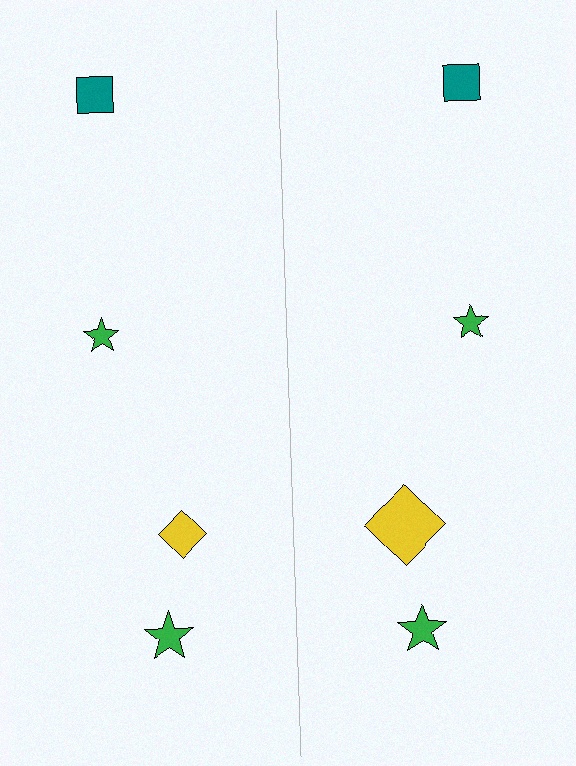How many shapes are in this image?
There are 8 shapes in this image.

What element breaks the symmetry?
The yellow diamond on the right side has a different size than its mirror counterpart.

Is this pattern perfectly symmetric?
No, the pattern is not perfectly symmetric. The yellow diamond on the right side has a different size than its mirror counterpart.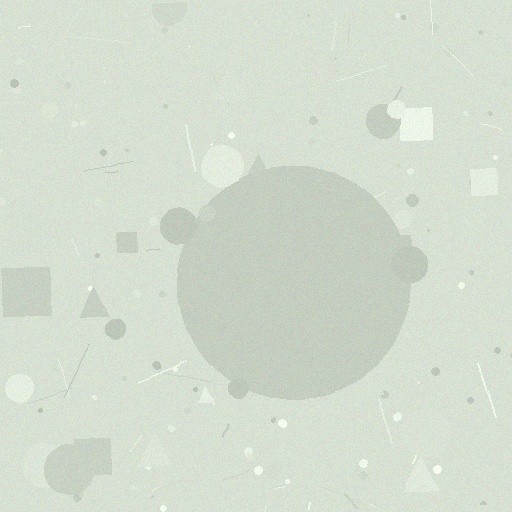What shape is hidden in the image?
A circle is hidden in the image.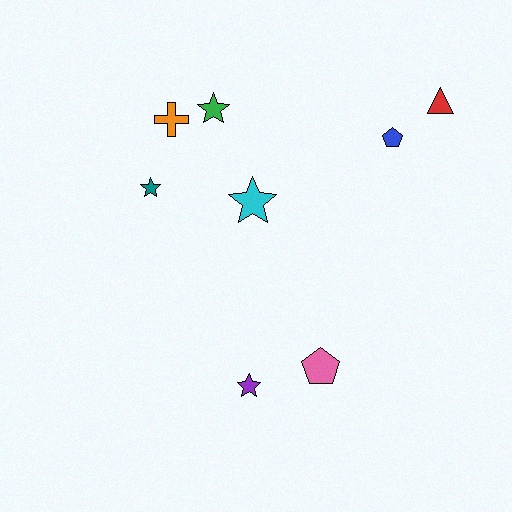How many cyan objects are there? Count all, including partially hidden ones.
There is 1 cyan object.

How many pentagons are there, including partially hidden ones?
There are 2 pentagons.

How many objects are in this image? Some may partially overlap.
There are 8 objects.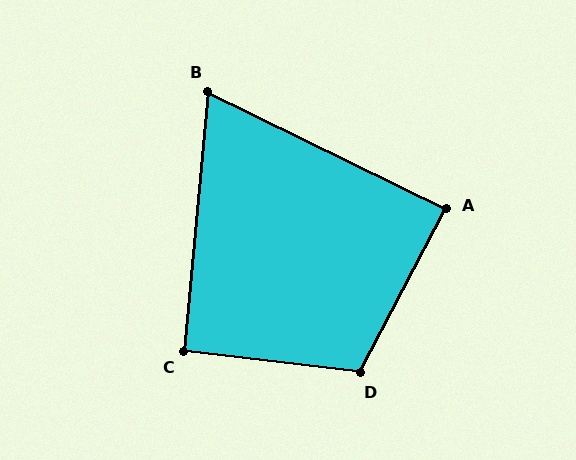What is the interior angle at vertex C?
Approximately 92 degrees (approximately right).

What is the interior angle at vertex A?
Approximately 88 degrees (approximately right).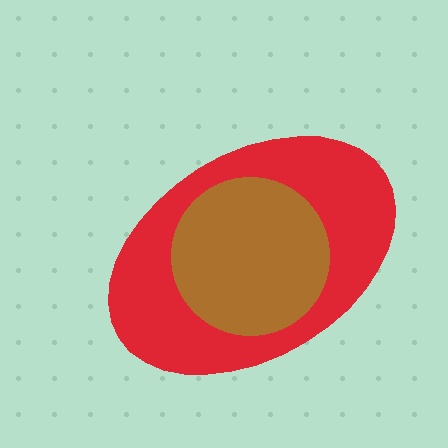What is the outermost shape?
The red ellipse.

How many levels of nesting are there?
2.